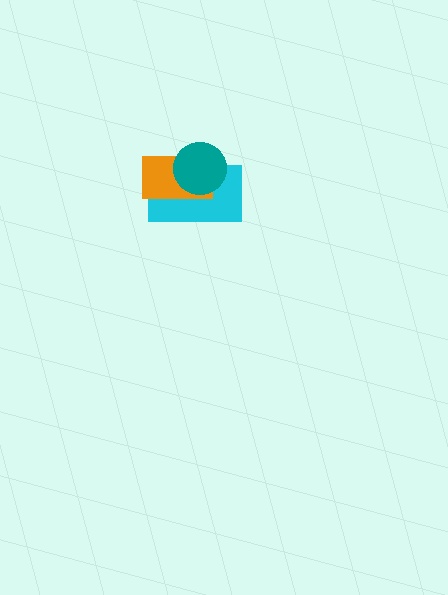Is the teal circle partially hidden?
No, no other shape covers it.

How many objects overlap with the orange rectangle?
2 objects overlap with the orange rectangle.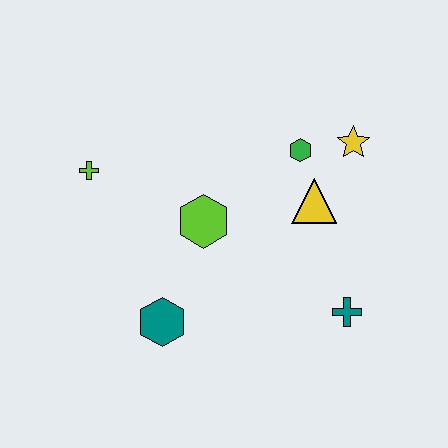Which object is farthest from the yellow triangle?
The lime cross is farthest from the yellow triangle.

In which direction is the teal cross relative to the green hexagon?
The teal cross is below the green hexagon.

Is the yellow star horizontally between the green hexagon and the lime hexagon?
No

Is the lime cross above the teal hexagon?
Yes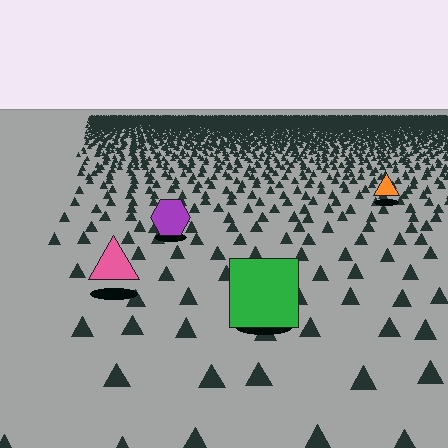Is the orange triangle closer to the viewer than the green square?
No. The green square is closer — you can tell from the texture gradient: the ground texture is coarser near it.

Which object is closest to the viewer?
The green square is closest. The texture marks near it are larger and more spread out.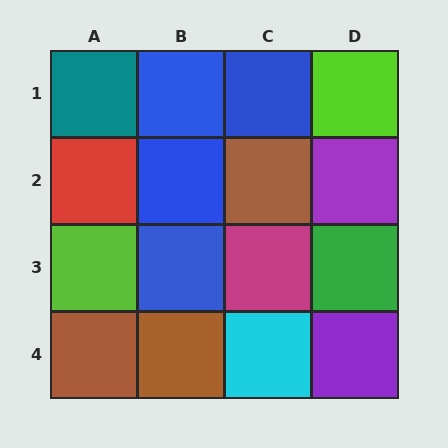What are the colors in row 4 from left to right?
Brown, brown, cyan, purple.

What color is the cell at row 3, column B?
Blue.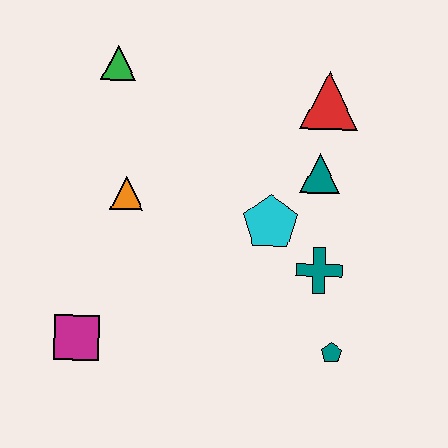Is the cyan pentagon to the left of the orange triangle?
No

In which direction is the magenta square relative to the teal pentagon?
The magenta square is to the left of the teal pentagon.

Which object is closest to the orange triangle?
The green triangle is closest to the orange triangle.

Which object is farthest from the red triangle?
The magenta square is farthest from the red triangle.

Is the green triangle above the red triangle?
Yes